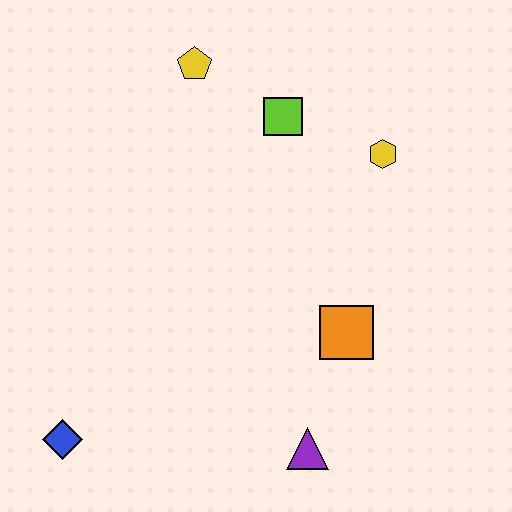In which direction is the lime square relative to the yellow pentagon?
The lime square is to the right of the yellow pentagon.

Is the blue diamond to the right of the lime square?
No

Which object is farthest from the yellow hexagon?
The blue diamond is farthest from the yellow hexagon.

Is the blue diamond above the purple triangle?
Yes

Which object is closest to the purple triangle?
The orange square is closest to the purple triangle.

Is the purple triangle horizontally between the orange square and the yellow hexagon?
No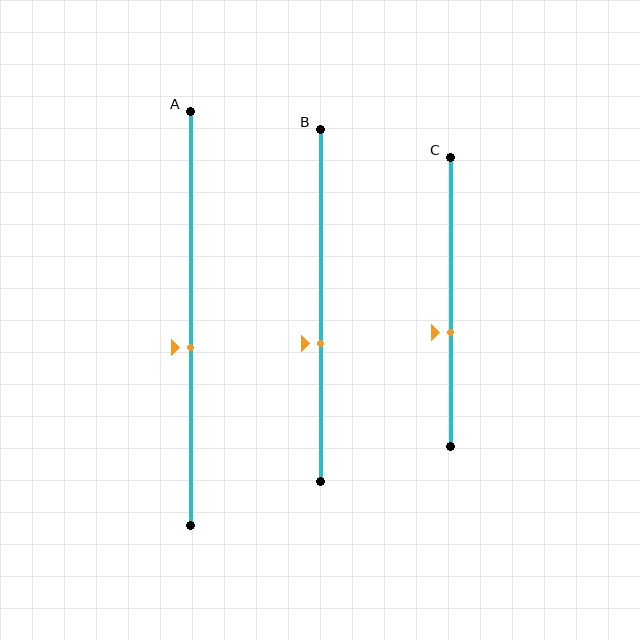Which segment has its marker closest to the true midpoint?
Segment A has its marker closest to the true midpoint.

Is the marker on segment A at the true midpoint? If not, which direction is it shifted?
No, the marker on segment A is shifted downward by about 7% of the segment length.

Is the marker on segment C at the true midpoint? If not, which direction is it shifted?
No, the marker on segment C is shifted downward by about 10% of the segment length.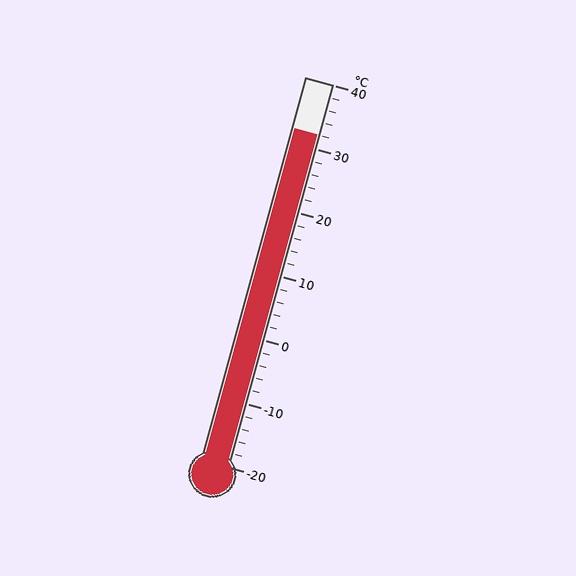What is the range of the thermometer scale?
The thermometer scale ranges from -20°C to 40°C.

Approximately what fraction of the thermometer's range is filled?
The thermometer is filled to approximately 85% of its range.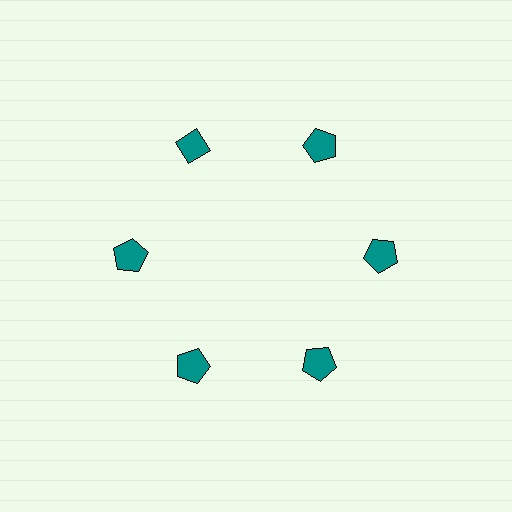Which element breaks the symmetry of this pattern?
The teal diamond at roughly the 11 o'clock position breaks the symmetry. All other shapes are teal pentagons.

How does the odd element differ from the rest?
It has a different shape: diamond instead of pentagon.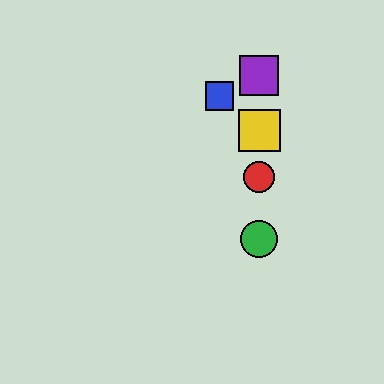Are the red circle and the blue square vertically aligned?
No, the red circle is at x≈259 and the blue square is at x≈219.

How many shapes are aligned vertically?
4 shapes (the red circle, the green circle, the yellow square, the purple square) are aligned vertically.